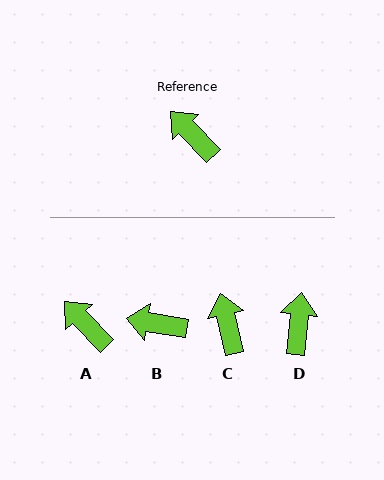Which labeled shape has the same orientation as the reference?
A.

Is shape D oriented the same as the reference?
No, it is off by about 49 degrees.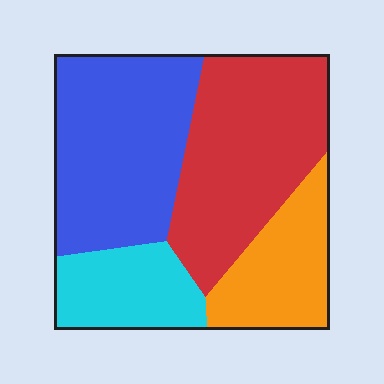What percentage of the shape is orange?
Orange takes up between a sixth and a third of the shape.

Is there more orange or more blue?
Blue.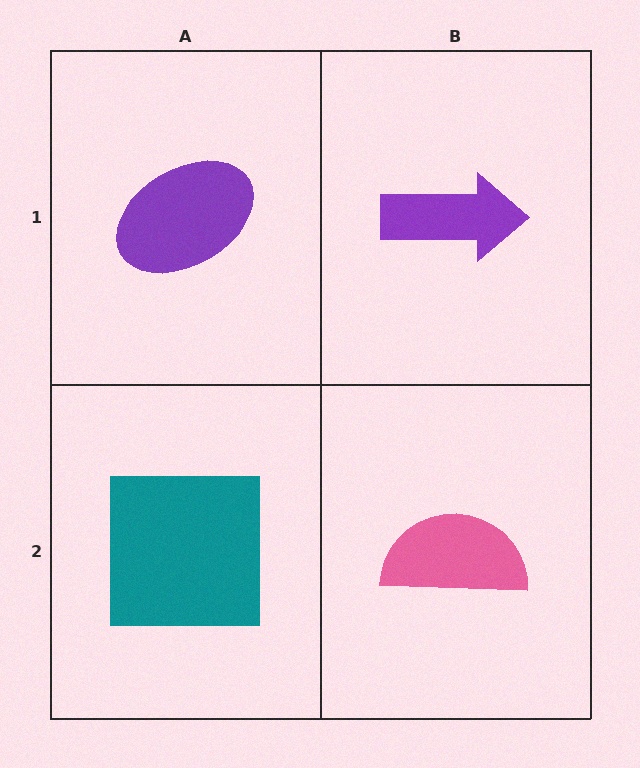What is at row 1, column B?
A purple arrow.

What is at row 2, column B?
A pink semicircle.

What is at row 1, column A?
A purple ellipse.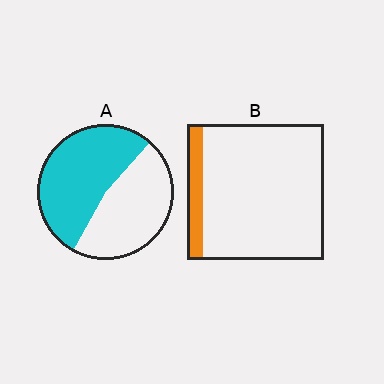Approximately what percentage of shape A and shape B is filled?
A is approximately 55% and B is approximately 10%.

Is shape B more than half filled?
No.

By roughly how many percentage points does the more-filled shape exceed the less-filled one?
By roughly 40 percentage points (A over B).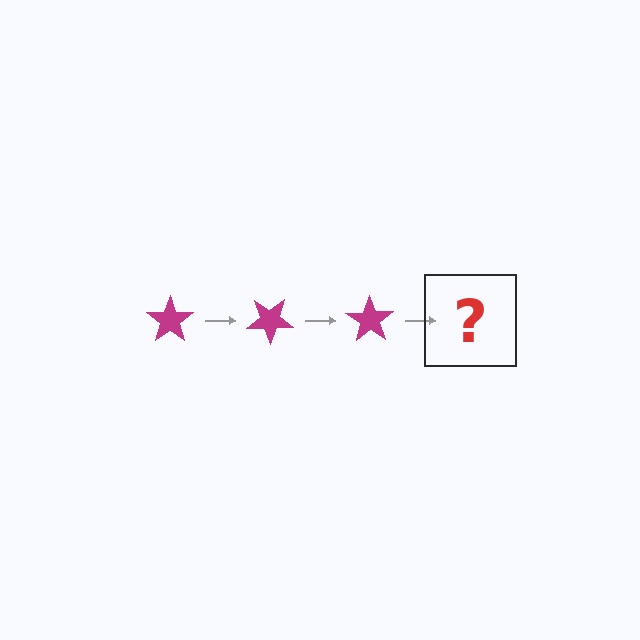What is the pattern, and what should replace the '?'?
The pattern is that the star rotates 35 degrees each step. The '?' should be a magenta star rotated 105 degrees.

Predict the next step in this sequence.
The next step is a magenta star rotated 105 degrees.